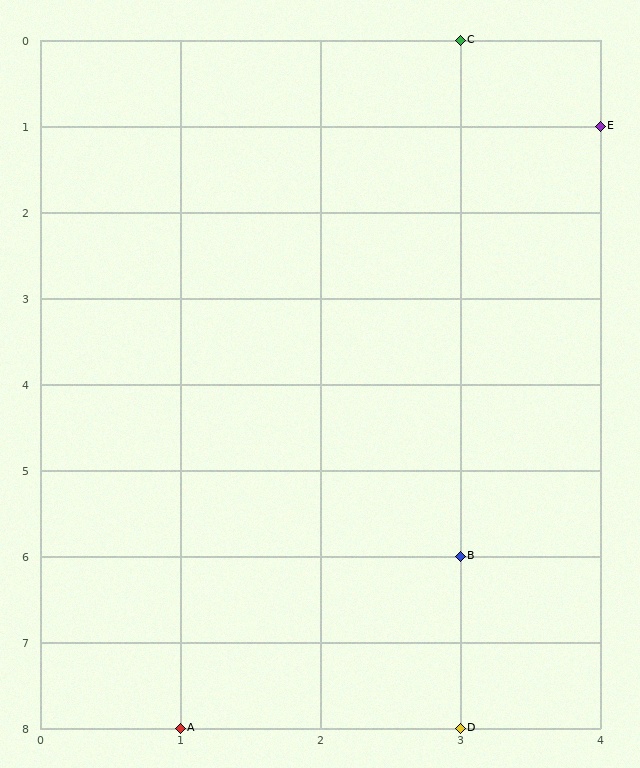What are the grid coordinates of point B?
Point B is at grid coordinates (3, 6).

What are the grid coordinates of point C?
Point C is at grid coordinates (3, 0).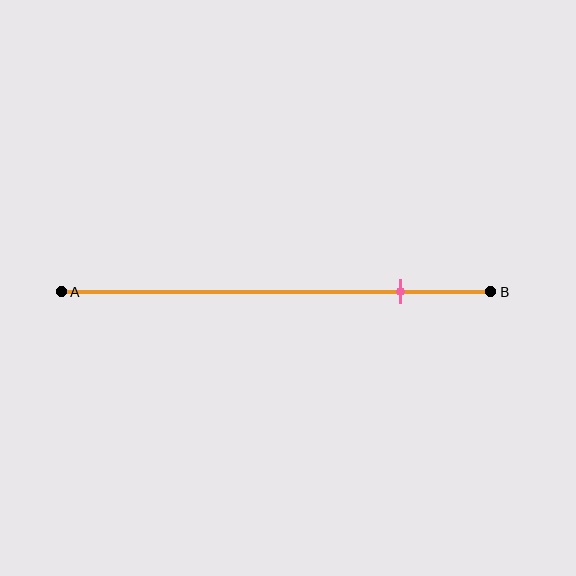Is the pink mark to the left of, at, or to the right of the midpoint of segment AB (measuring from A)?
The pink mark is to the right of the midpoint of segment AB.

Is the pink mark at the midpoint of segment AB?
No, the mark is at about 80% from A, not at the 50% midpoint.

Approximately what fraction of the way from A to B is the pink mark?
The pink mark is approximately 80% of the way from A to B.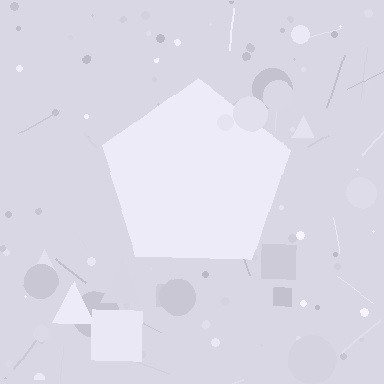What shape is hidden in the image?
A pentagon is hidden in the image.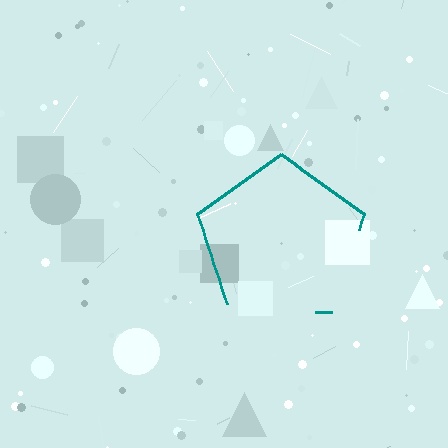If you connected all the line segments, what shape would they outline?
They would outline a pentagon.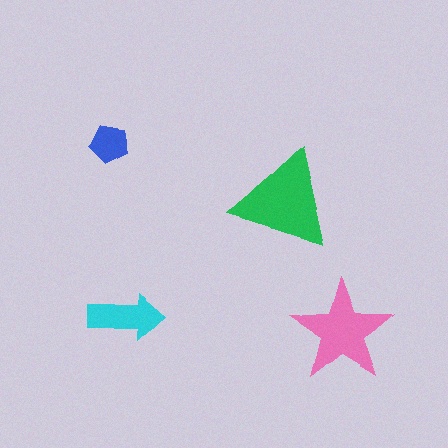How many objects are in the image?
There are 4 objects in the image.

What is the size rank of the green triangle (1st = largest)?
1st.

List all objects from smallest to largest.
The blue pentagon, the cyan arrow, the pink star, the green triangle.